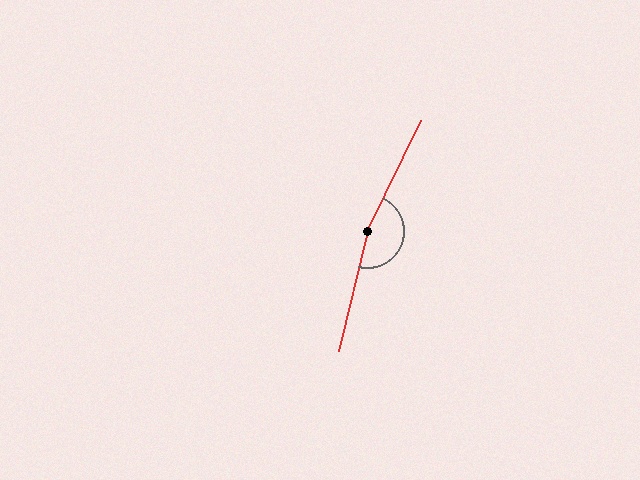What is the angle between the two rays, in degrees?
Approximately 168 degrees.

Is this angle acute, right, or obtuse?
It is obtuse.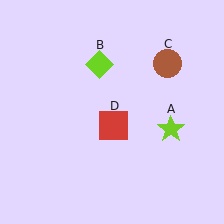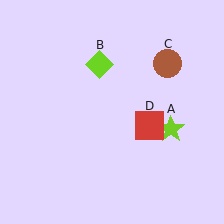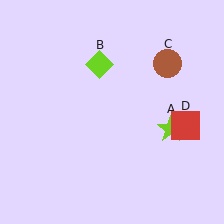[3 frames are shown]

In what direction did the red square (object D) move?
The red square (object D) moved right.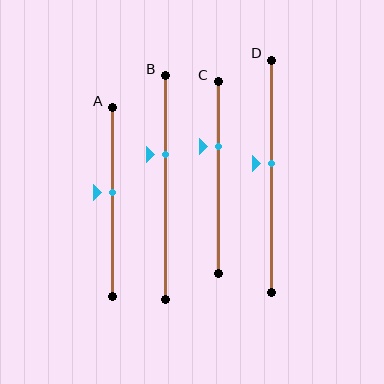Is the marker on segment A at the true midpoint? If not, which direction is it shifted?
No, the marker on segment A is shifted upward by about 5% of the segment length.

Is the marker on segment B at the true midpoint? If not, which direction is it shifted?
No, the marker on segment B is shifted upward by about 15% of the segment length.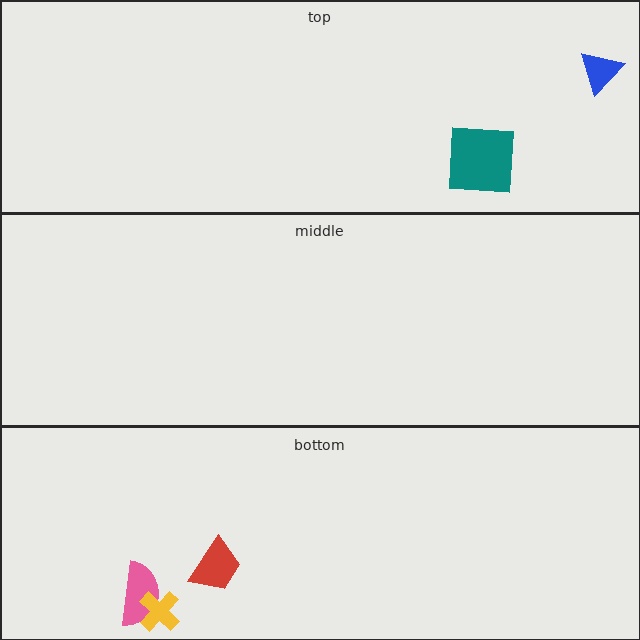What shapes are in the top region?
The teal square, the blue triangle.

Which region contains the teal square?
The top region.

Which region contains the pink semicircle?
The bottom region.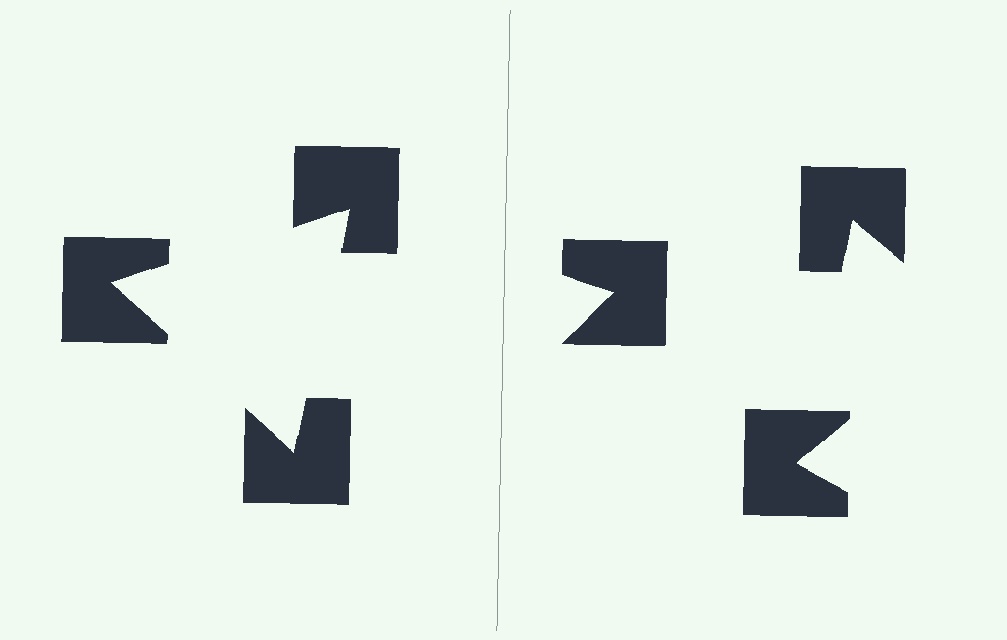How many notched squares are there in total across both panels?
6 — 3 on each side.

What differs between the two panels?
The notched squares are positioned identically on both sides; only the wedge orientations differ. On the left they align to a triangle; on the right they are misaligned.